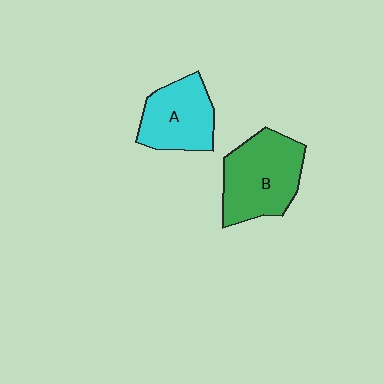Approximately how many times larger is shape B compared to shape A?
Approximately 1.3 times.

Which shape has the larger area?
Shape B (green).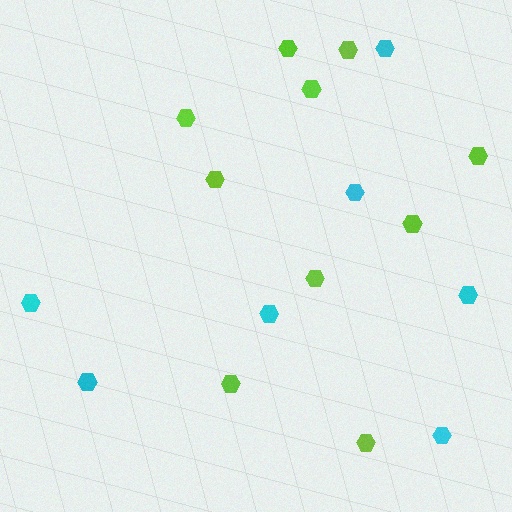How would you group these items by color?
There are 2 groups: one group of cyan hexagons (7) and one group of lime hexagons (10).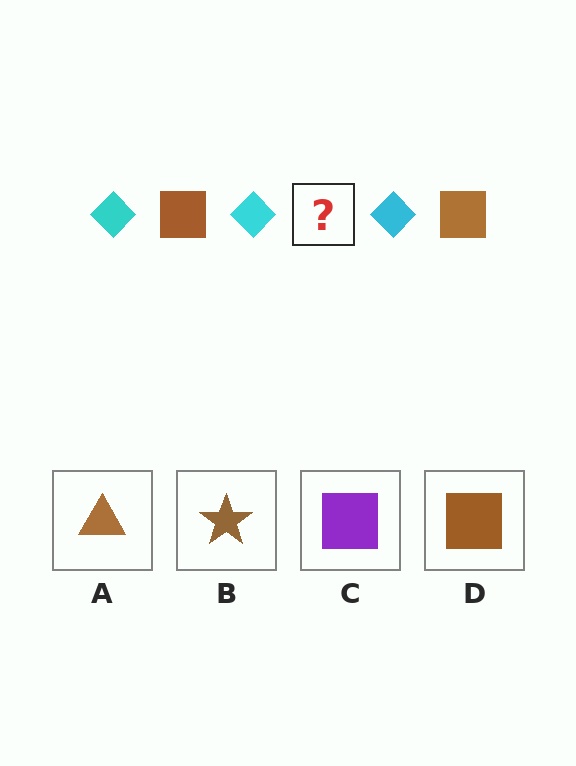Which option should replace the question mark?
Option D.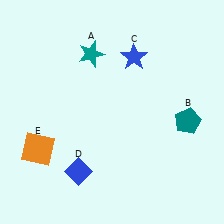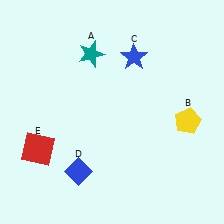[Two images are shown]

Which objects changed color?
B changed from teal to yellow. E changed from orange to red.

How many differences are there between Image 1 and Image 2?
There are 2 differences between the two images.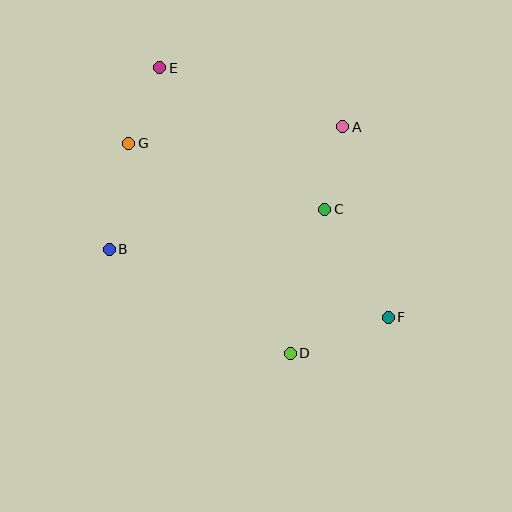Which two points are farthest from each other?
Points E and F are farthest from each other.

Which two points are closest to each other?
Points E and G are closest to each other.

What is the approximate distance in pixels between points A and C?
The distance between A and C is approximately 85 pixels.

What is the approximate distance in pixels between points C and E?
The distance between C and E is approximately 218 pixels.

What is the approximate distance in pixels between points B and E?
The distance between B and E is approximately 188 pixels.